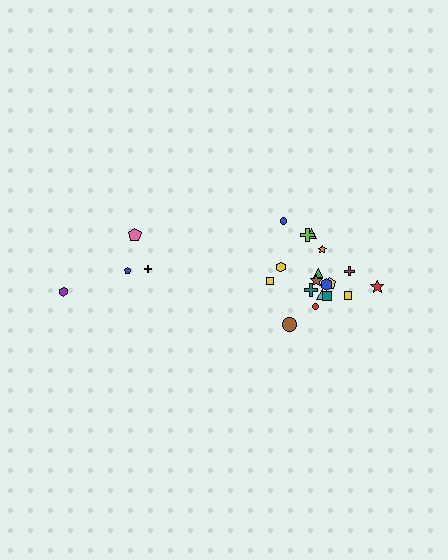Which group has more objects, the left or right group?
The right group.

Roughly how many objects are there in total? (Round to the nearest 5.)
Roughly 20 objects in total.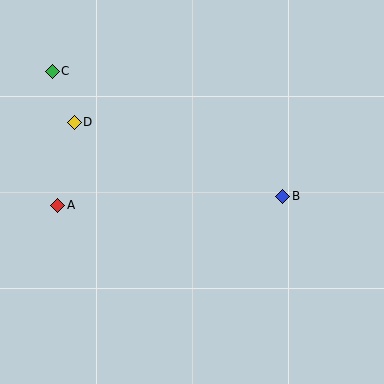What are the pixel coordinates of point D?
Point D is at (74, 122).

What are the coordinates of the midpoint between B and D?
The midpoint between B and D is at (178, 159).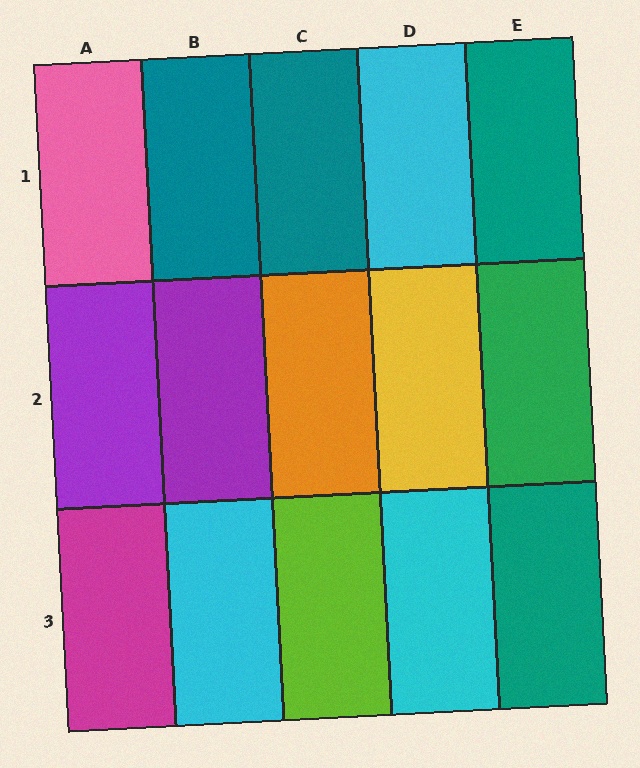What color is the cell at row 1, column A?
Pink.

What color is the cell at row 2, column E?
Green.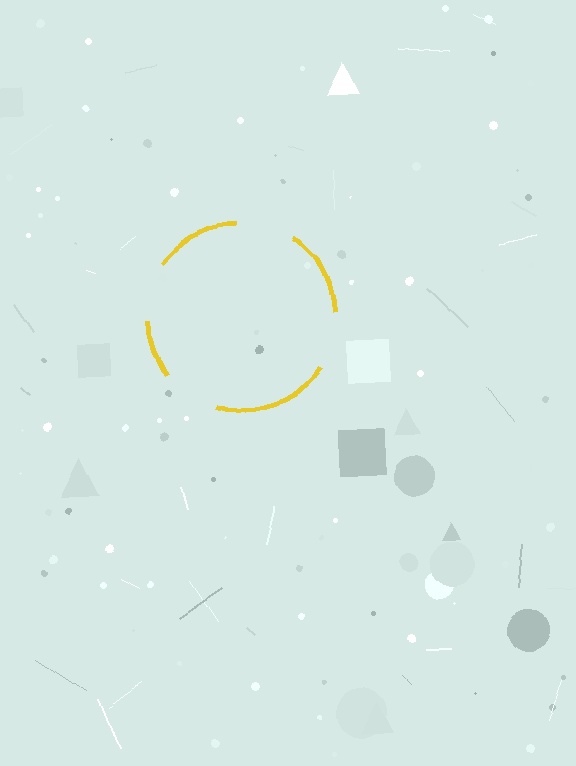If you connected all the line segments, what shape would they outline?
They would outline a circle.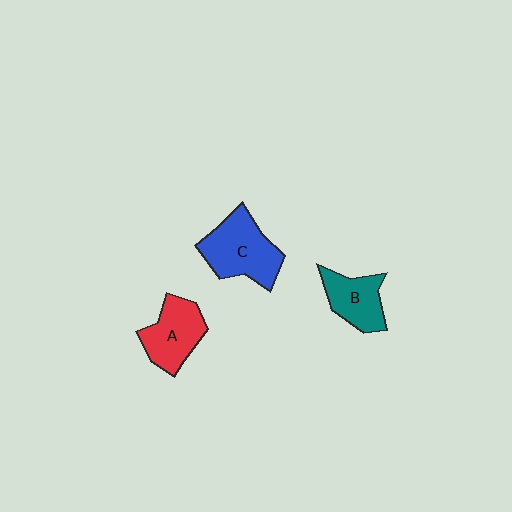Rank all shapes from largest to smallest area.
From largest to smallest: C (blue), A (red), B (teal).